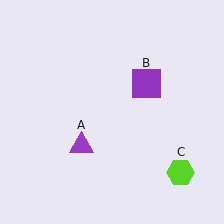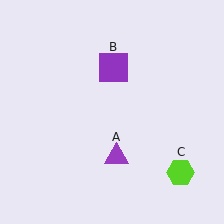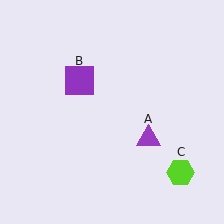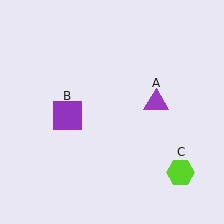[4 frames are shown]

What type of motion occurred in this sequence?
The purple triangle (object A), purple square (object B) rotated counterclockwise around the center of the scene.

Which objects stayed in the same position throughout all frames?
Lime hexagon (object C) remained stationary.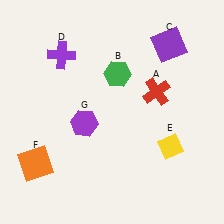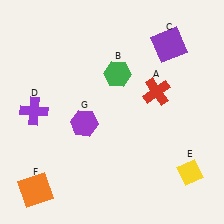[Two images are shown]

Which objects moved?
The objects that moved are: the purple cross (D), the yellow diamond (E), the orange square (F).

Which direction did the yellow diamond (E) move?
The yellow diamond (E) moved down.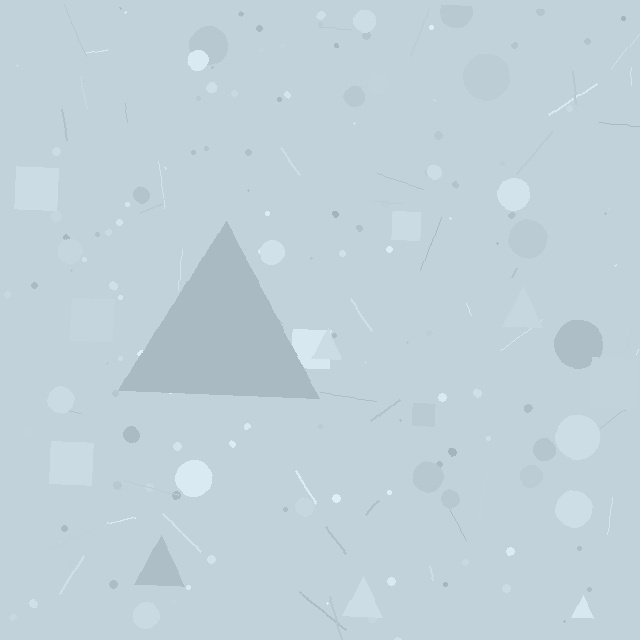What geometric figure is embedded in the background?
A triangle is embedded in the background.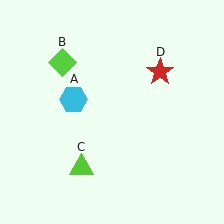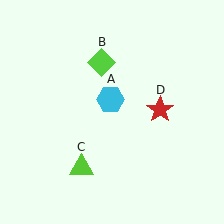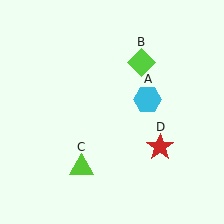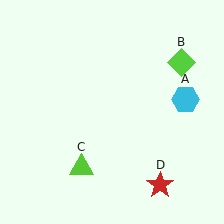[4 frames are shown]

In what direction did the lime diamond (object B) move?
The lime diamond (object B) moved right.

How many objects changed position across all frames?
3 objects changed position: cyan hexagon (object A), lime diamond (object B), red star (object D).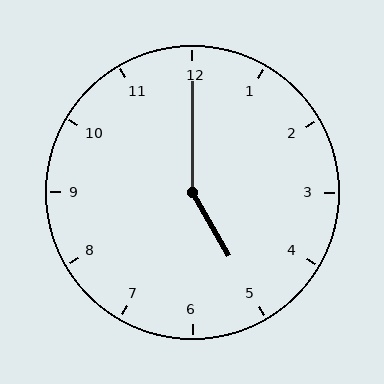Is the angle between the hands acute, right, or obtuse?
It is obtuse.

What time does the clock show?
5:00.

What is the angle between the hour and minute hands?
Approximately 150 degrees.